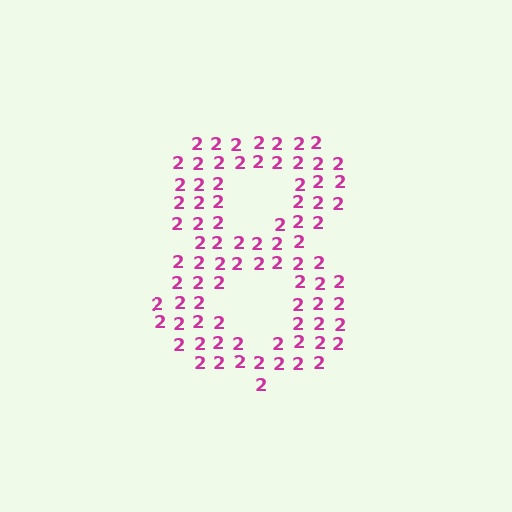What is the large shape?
The large shape is the digit 8.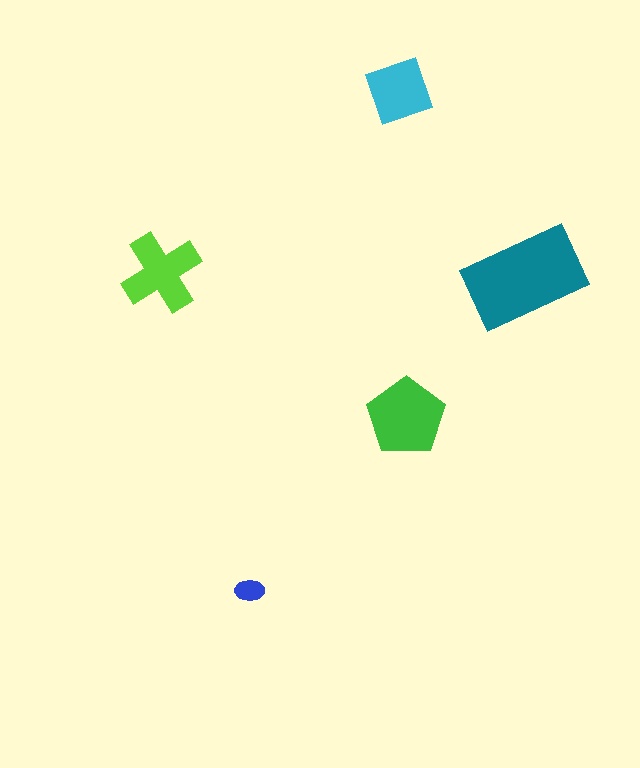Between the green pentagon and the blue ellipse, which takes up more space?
The green pentagon.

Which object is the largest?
The teal rectangle.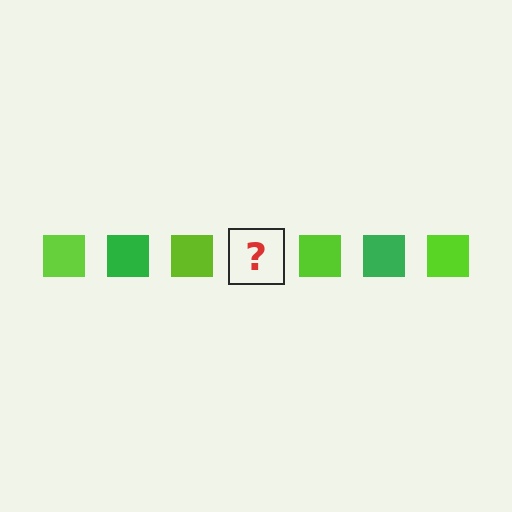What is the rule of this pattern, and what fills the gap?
The rule is that the pattern cycles through lime, green squares. The gap should be filled with a green square.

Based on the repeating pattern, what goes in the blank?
The blank should be a green square.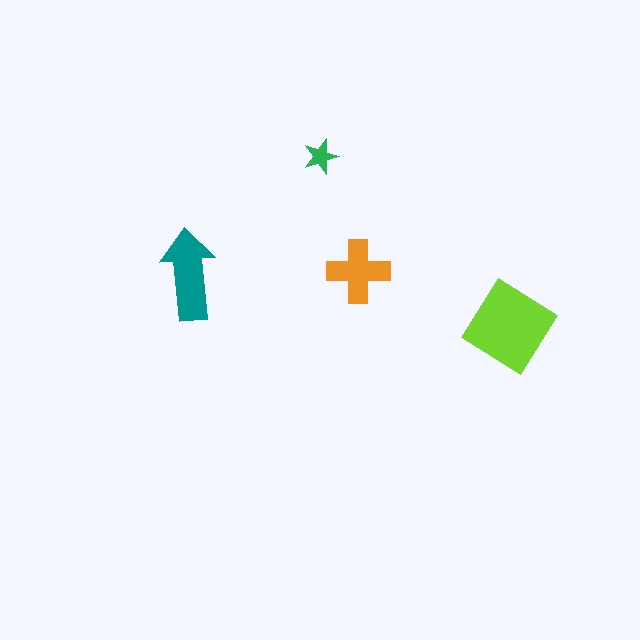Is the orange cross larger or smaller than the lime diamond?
Smaller.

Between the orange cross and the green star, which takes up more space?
The orange cross.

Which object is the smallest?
The green star.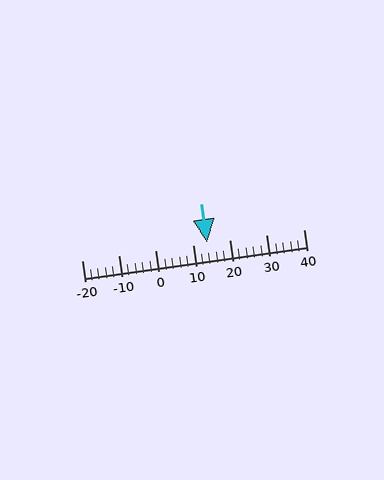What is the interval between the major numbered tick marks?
The major tick marks are spaced 10 units apart.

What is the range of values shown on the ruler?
The ruler shows values from -20 to 40.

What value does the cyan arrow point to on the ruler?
The cyan arrow points to approximately 14.